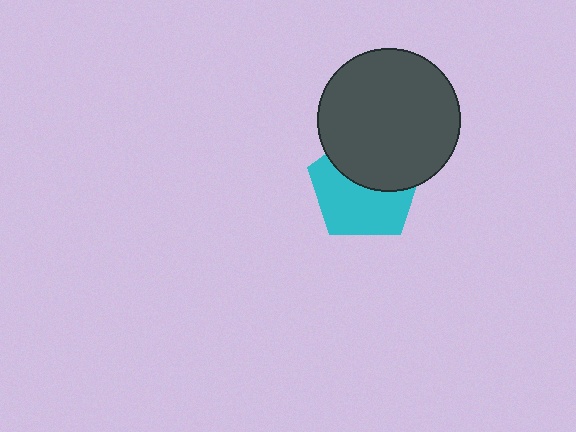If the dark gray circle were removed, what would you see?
You would see the complete cyan pentagon.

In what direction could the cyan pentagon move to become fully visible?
The cyan pentagon could move down. That would shift it out from behind the dark gray circle entirely.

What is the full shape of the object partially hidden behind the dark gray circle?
The partially hidden object is a cyan pentagon.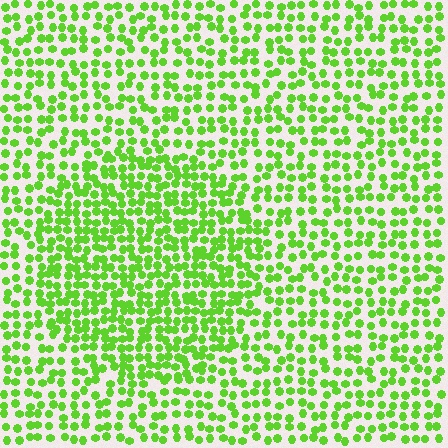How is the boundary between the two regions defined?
The boundary is defined by a change in element density (approximately 1.6x ratio). All elements are the same color, size, and shape.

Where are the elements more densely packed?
The elements are more densely packed inside the circle boundary.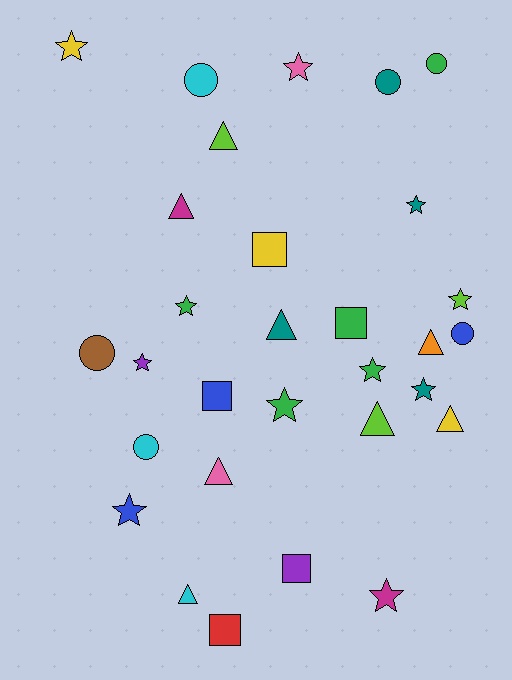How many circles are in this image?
There are 6 circles.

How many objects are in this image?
There are 30 objects.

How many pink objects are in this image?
There are 2 pink objects.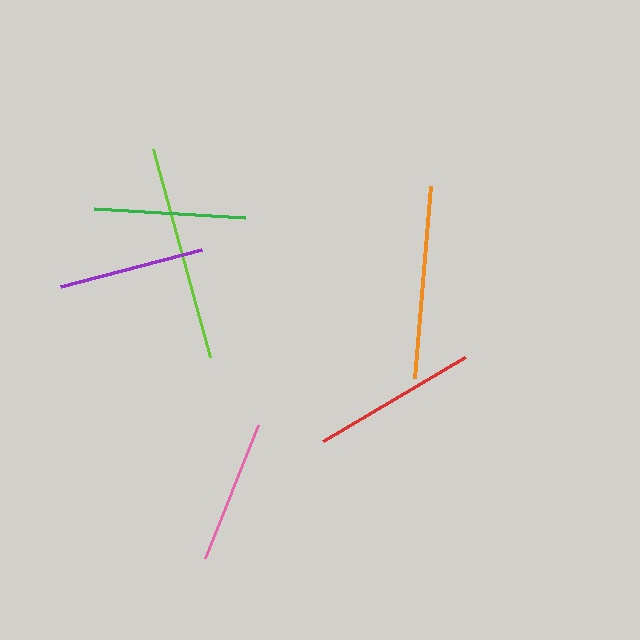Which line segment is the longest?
The lime line is the longest at approximately 215 pixels.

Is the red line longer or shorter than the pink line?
The red line is longer than the pink line.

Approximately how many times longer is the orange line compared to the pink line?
The orange line is approximately 1.3 times the length of the pink line.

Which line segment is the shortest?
The pink line is the shortest at approximately 143 pixels.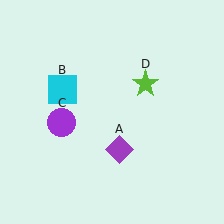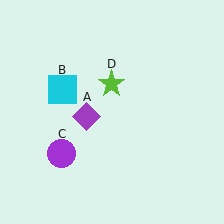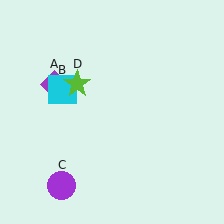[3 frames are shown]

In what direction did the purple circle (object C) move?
The purple circle (object C) moved down.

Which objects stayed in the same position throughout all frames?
Cyan square (object B) remained stationary.